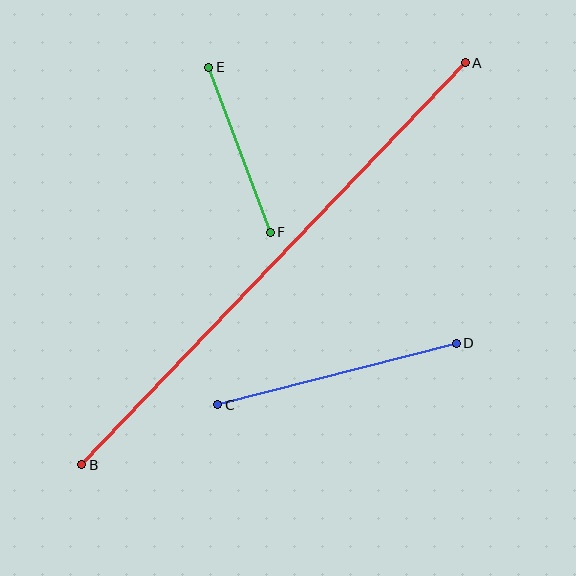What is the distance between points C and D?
The distance is approximately 247 pixels.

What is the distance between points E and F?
The distance is approximately 176 pixels.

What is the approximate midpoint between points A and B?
The midpoint is at approximately (273, 264) pixels.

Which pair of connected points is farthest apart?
Points A and B are farthest apart.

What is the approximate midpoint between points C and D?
The midpoint is at approximately (337, 374) pixels.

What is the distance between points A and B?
The distance is approximately 555 pixels.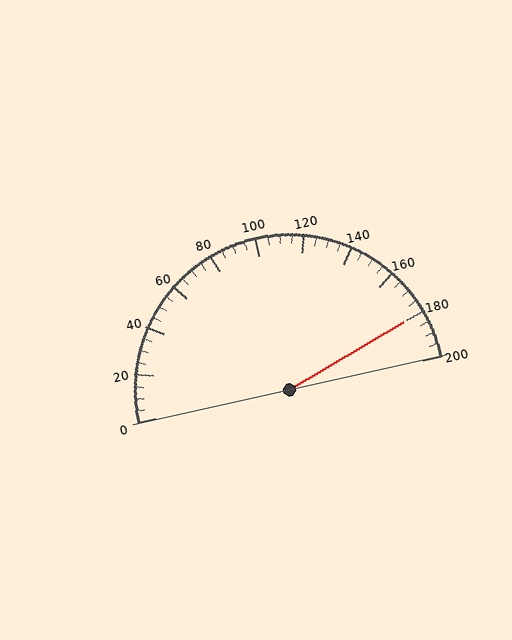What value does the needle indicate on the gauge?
The needle indicates approximately 180.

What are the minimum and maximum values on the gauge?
The gauge ranges from 0 to 200.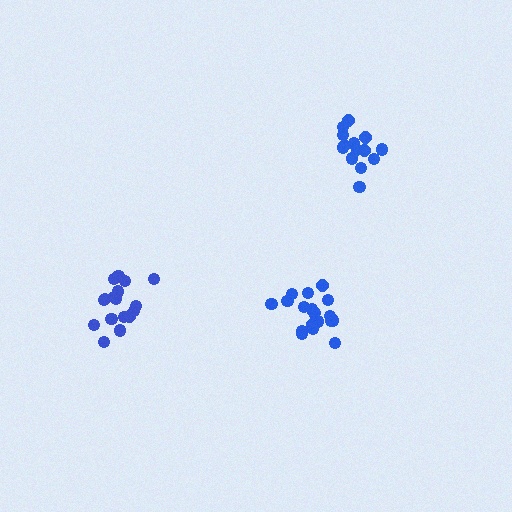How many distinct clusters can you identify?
There are 3 distinct clusters.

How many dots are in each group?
Group 1: 18 dots, Group 2: 14 dots, Group 3: 17 dots (49 total).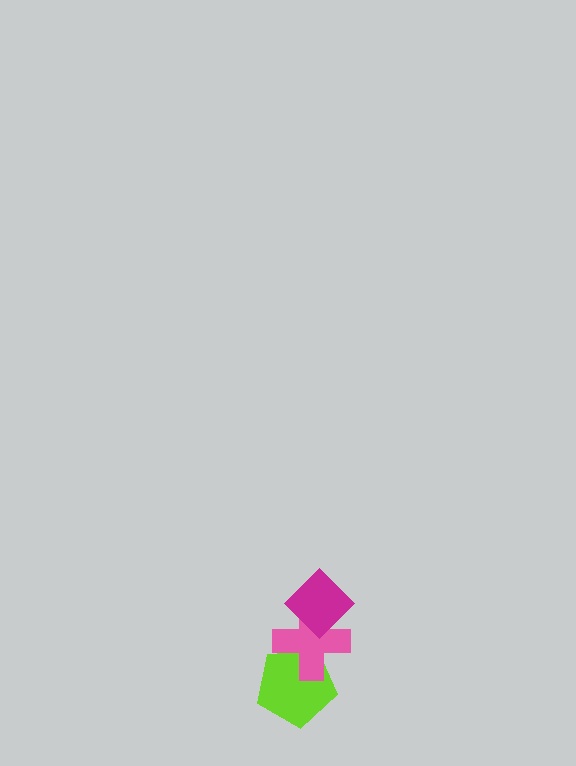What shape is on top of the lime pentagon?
The pink cross is on top of the lime pentagon.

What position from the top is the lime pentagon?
The lime pentagon is 3rd from the top.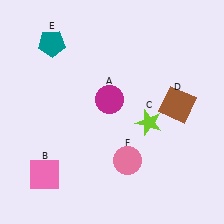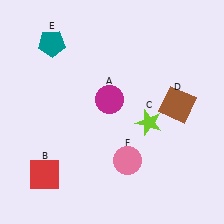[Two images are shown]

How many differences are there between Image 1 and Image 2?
There is 1 difference between the two images.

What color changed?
The square (B) changed from pink in Image 1 to red in Image 2.